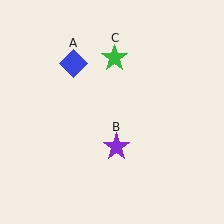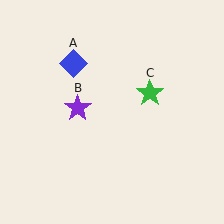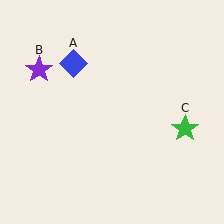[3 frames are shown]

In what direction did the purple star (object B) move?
The purple star (object B) moved up and to the left.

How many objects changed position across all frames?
2 objects changed position: purple star (object B), green star (object C).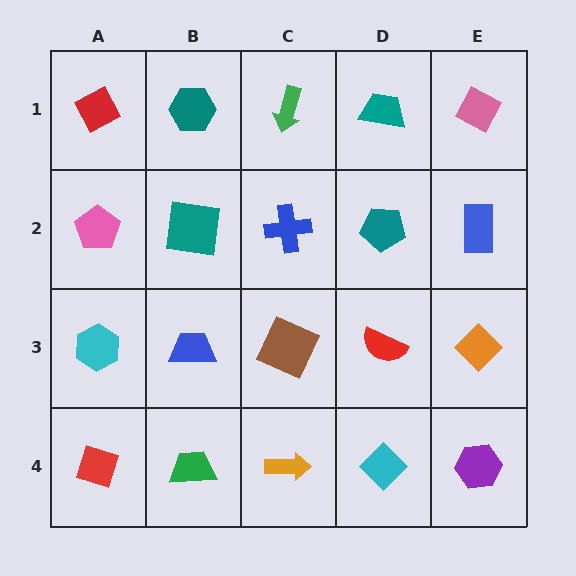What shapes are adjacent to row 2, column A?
A red diamond (row 1, column A), a cyan hexagon (row 3, column A), a teal square (row 2, column B).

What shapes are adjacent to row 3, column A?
A pink pentagon (row 2, column A), a red diamond (row 4, column A), a blue trapezoid (row 3, column B).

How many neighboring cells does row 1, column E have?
2.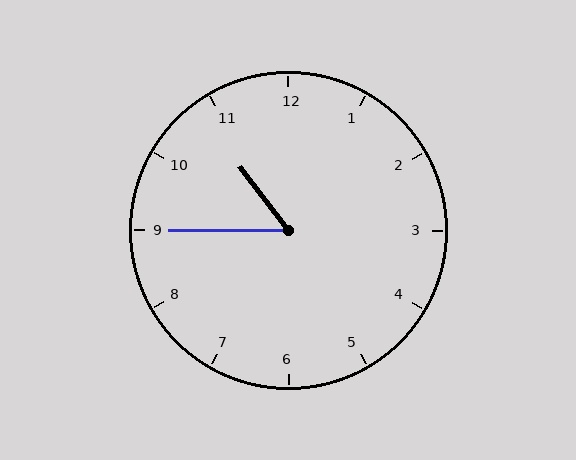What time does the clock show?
10:45.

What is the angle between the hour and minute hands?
Approximately 52 degrees.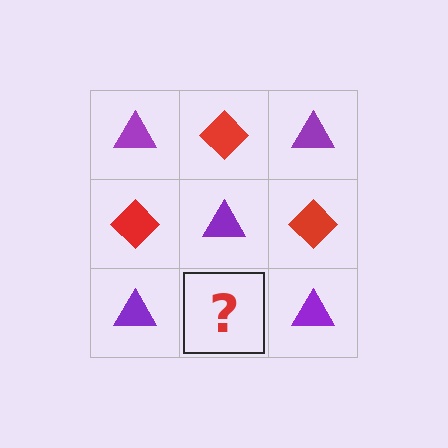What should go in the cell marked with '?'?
The missing cell should contain a red diamond.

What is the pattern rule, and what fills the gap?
The rule is that it alternates purple triangle and red diamond in a checkerboard pattern. The gap should be filled with a red diamond.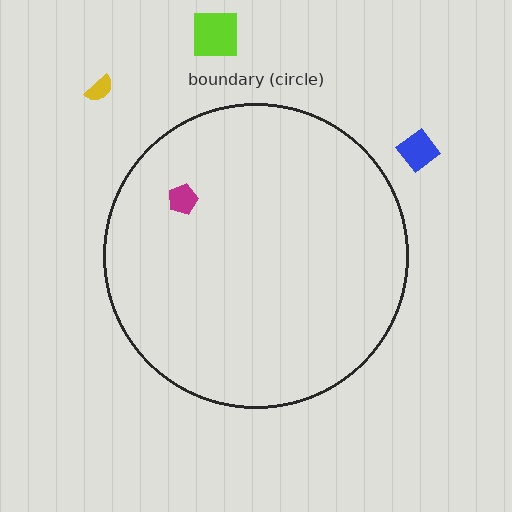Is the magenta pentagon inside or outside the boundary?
Inside.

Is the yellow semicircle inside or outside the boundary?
Outside.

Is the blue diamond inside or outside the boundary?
Outside.